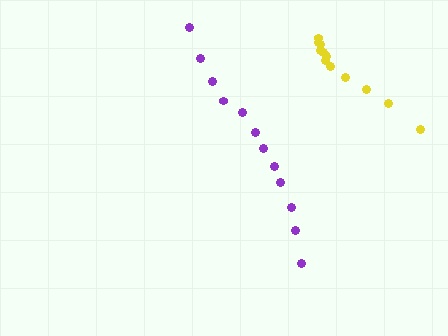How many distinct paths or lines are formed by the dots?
There are 2 distinct paths.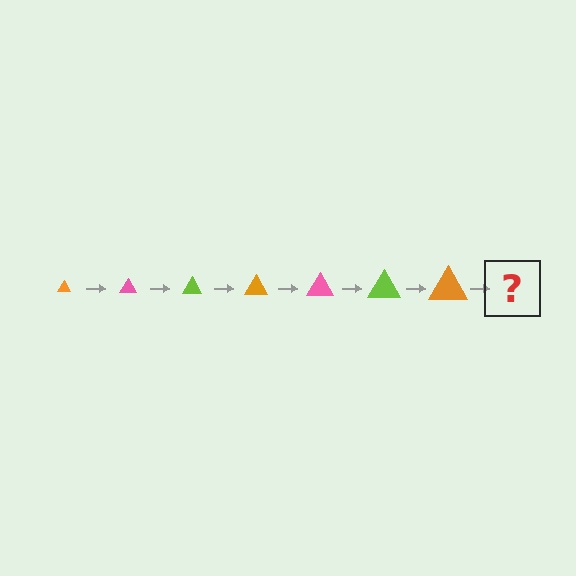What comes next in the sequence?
The next element should be a pink triangle, larger than the previous one.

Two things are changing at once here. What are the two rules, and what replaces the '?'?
The two rules are that the triangle grows larger each step and the color cycles through orange, pink, and lime. The '?' should be a pink triangle, larger than the previous one.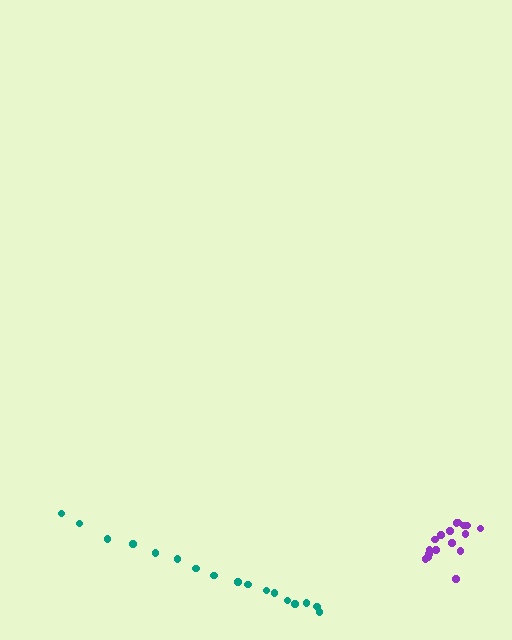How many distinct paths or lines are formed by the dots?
There are 2 distinct paths.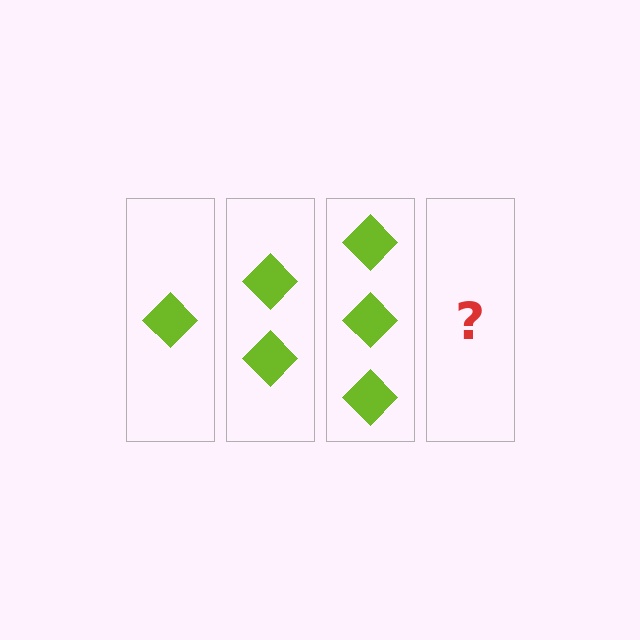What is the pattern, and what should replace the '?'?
The pattern is that each step adds one more diamond. The '?' should be 4 diamonds.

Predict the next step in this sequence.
The next step is 4 diamonds.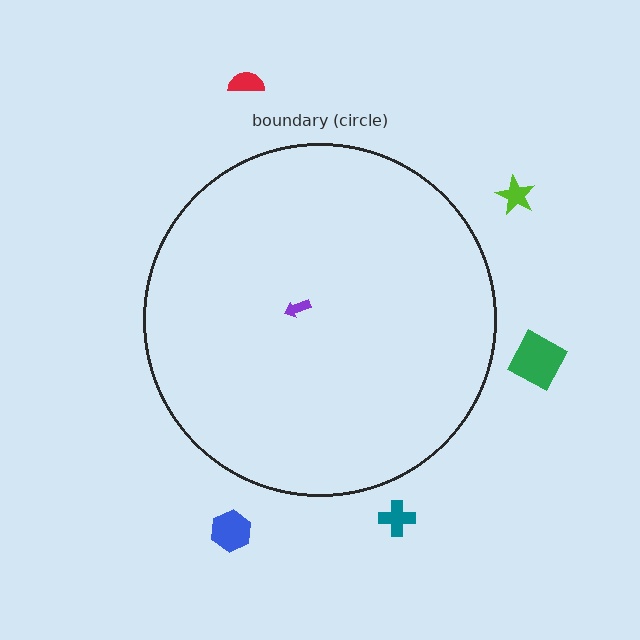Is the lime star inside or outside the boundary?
Outside.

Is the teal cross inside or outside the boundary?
Outside.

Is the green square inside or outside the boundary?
Outside.